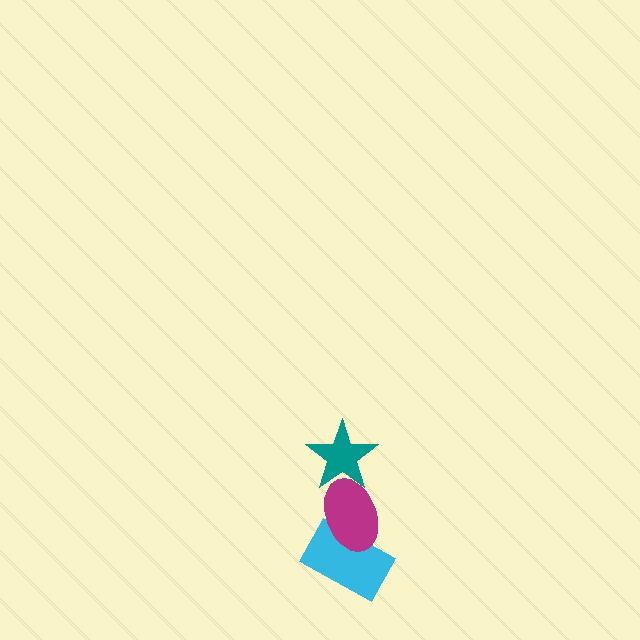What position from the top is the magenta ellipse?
The magenta ellipse is 2nd from the top.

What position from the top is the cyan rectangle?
The cyan rectangle is 3rd from the top.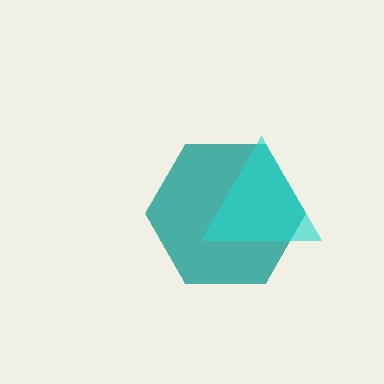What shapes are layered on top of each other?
The layered shapes are: a teal hexagon, a cyan triangle.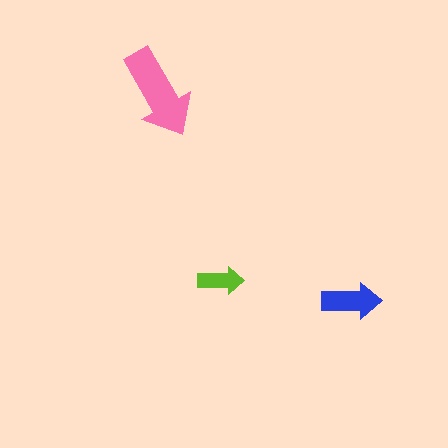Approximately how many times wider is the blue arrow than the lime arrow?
About 1.5 times wider.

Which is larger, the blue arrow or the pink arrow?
The pink one.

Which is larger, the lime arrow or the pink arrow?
The pink one.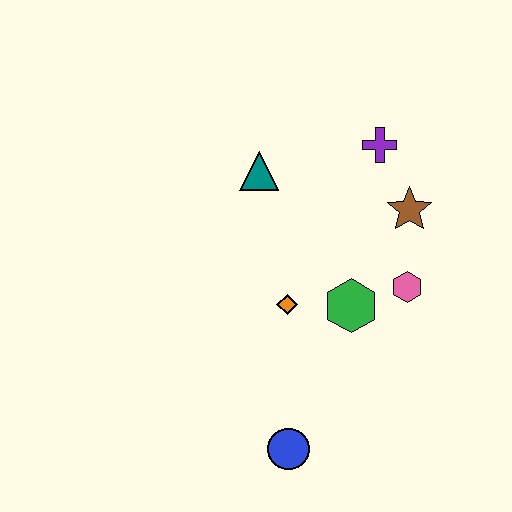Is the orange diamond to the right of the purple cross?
No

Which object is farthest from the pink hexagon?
The blue circle is farthest from the pink hexagon.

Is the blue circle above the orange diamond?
No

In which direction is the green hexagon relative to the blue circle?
The green hexagon is above the blue circle.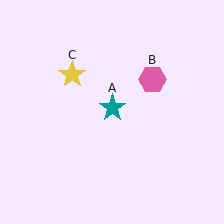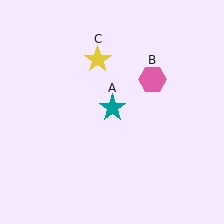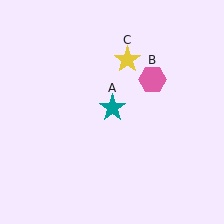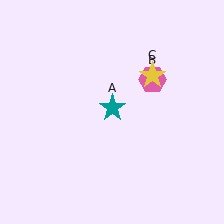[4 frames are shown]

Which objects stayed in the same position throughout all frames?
Teal star (object A) and pink hexagon (object B) remained stationary.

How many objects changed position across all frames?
1 object changed position: yellow star (object C).